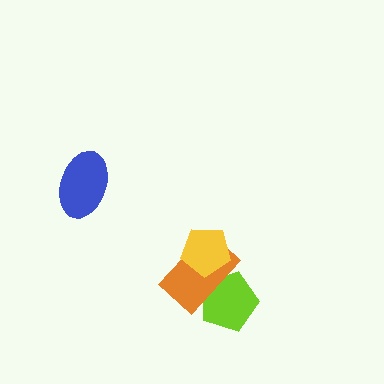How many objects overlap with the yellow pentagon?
1 object overlaps with the yellow pentagon.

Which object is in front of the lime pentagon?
The orange rectangle is in front of the lime pentagon.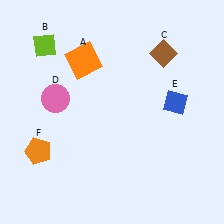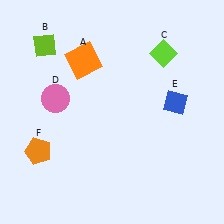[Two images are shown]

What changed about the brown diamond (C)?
In Image 1, C is brown. In Image 2, it changed to lime.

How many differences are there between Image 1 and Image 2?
There is 1 difference between the two images.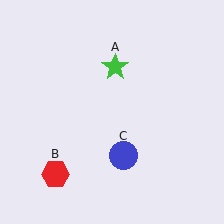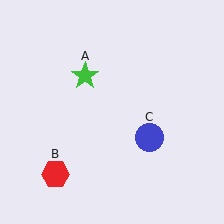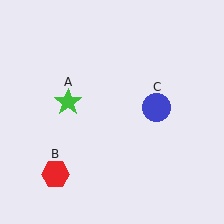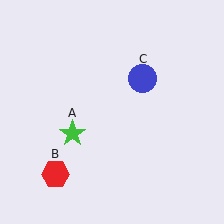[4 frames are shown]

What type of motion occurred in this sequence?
The green star (object A), blue circle (object C) rotated counterclockwise around the center of the scene.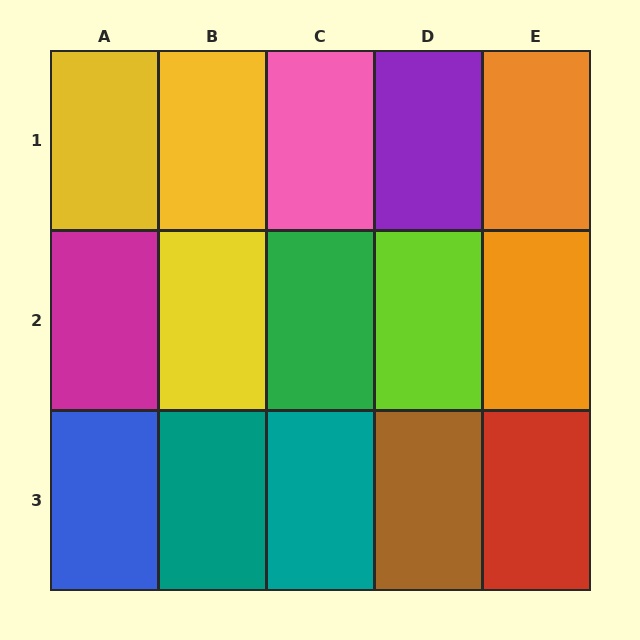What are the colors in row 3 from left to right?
Blue, teal, teal, brown, red.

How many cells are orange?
2 cells are orange.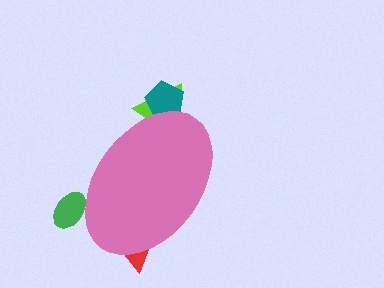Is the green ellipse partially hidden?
Yes, the green ellipse is partially hidden behind the pink ellipse.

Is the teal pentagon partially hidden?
Yes, the teal pentagon is partially hidden behind the pink ellipse.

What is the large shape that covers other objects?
A pink ellipse.